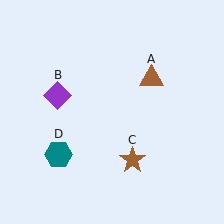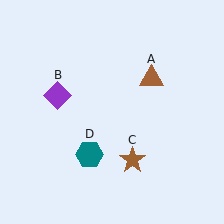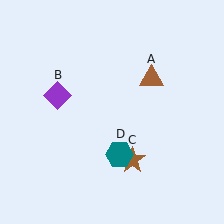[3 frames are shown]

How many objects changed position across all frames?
1 object changed position: teal hexagon (object D).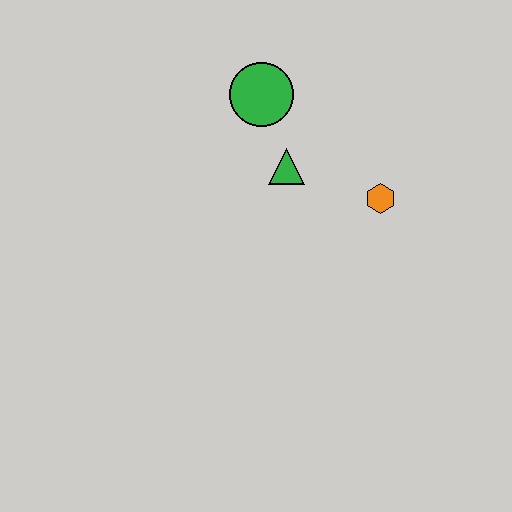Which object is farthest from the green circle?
The orange hexagon is farthest from the green circle.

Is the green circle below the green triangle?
No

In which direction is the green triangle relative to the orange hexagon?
The green triangle is to the left of the orange hexagon.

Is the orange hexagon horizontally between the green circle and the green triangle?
No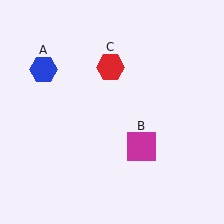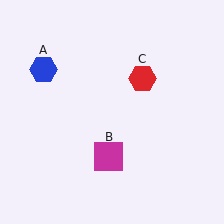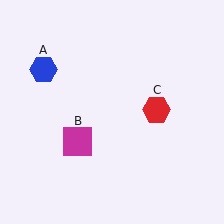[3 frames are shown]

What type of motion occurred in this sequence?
The magenta square (object B), red hexagon (object C) rotated clockwise around the center of the scene.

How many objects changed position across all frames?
2 objects changed position: magenta square (object B), red hexagon (object C).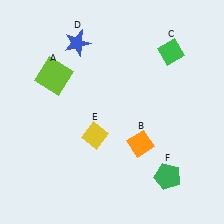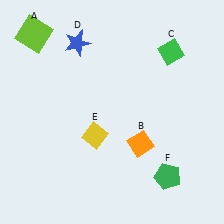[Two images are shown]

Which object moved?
The lime square (A) moved up.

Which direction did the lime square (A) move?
The lime square (A) moved up.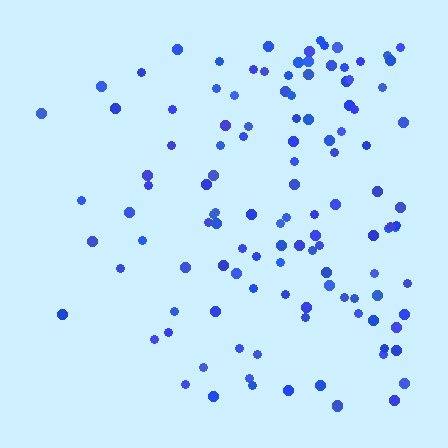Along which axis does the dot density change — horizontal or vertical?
Horizontal.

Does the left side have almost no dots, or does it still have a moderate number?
Still a moderate number, just noticeably fewer than the right.